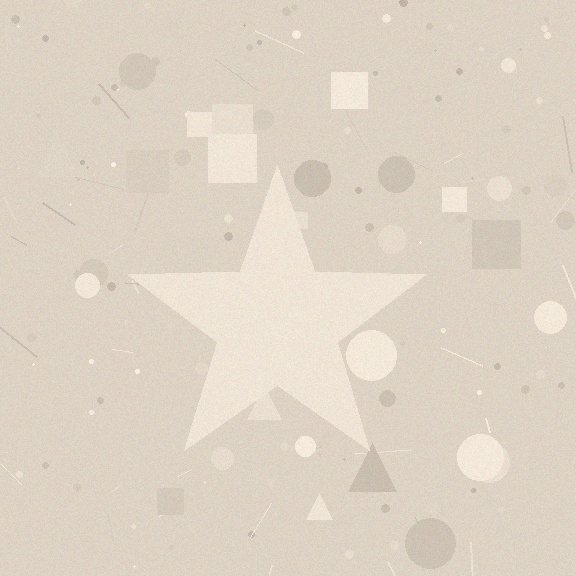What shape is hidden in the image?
A star is hidden in the image.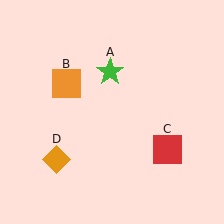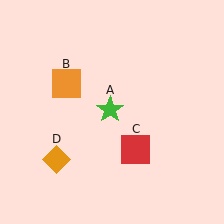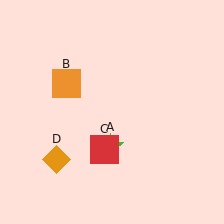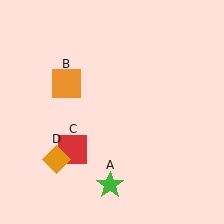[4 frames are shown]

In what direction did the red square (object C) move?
The red square (object C) moved left.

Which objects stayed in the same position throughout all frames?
Orange square (object B) and orange diamond (object D) remained stationary.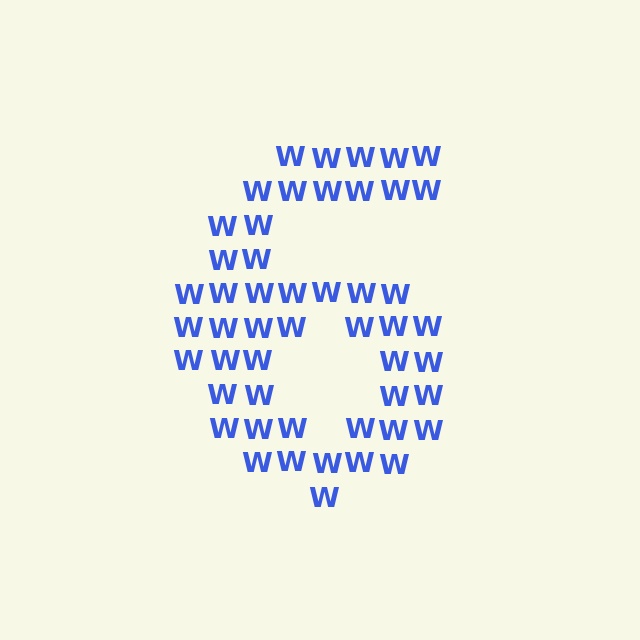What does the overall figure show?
The overall figure shows the digit 6.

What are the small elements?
The small elements are letter W's.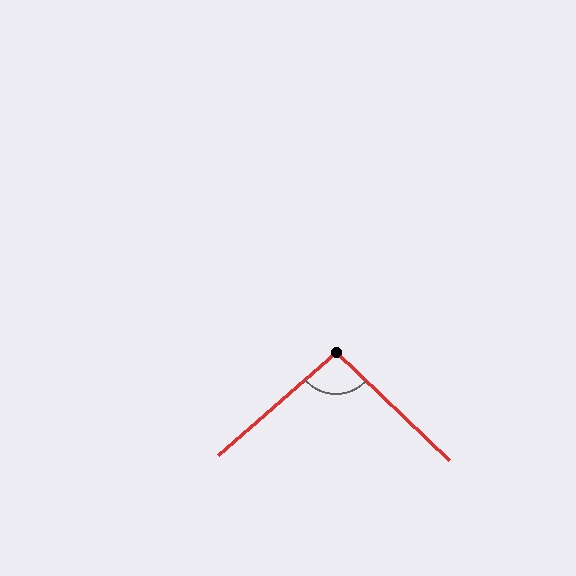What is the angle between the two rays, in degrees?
Approximately 95 degrees.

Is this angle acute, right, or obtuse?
It is obtuse.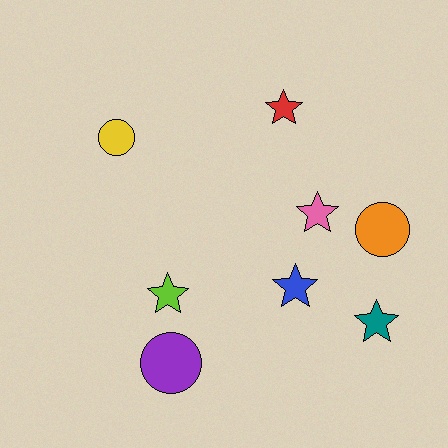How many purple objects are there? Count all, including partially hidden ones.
There is 1 purple object.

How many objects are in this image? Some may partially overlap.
There are 8 objects.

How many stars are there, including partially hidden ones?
There are 5 stars.